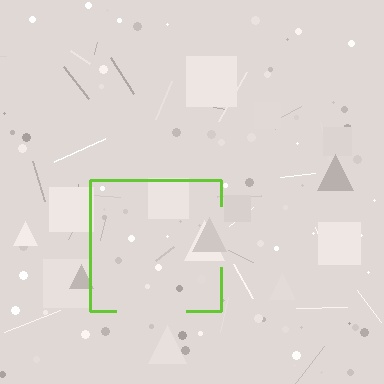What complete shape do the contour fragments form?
The contour fragments form a square.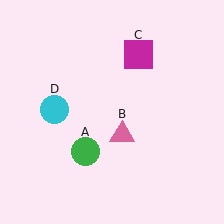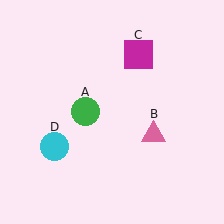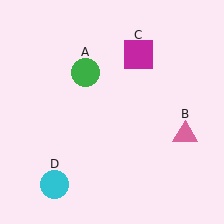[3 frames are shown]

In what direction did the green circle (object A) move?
The green circle (object A) moved up.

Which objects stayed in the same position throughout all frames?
Magenta square (object C) remained stationary.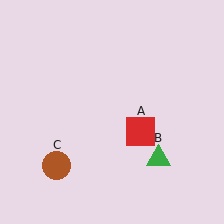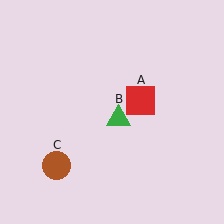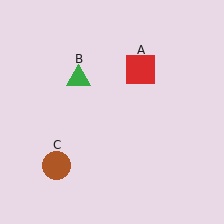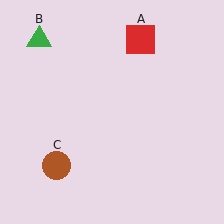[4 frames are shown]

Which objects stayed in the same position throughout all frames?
Brown circle (object C) remained stationary.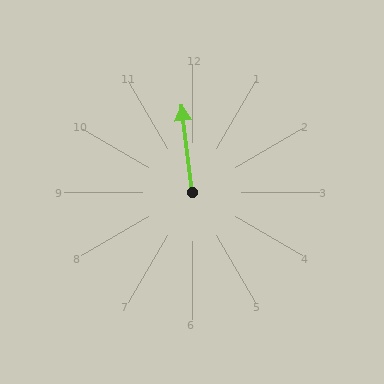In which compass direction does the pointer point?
North.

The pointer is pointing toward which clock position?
Roughly 12 o'clock.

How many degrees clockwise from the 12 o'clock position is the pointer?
Approximately 353 degrees.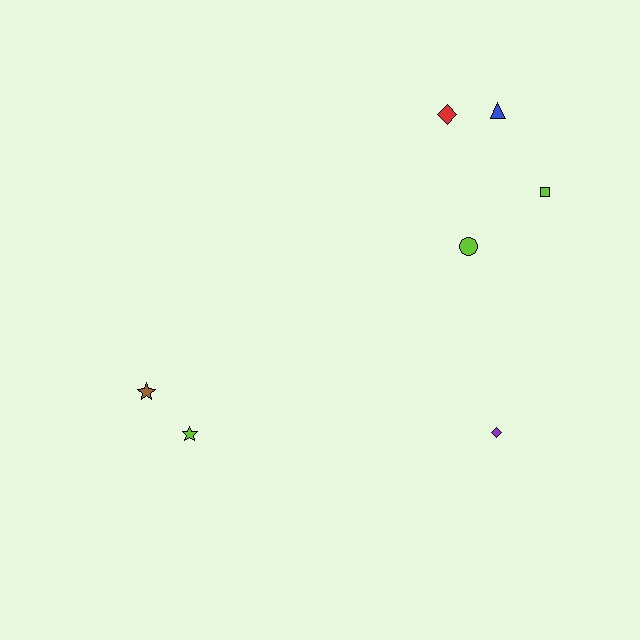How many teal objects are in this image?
There are no teal objects.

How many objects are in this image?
There are 7 objects.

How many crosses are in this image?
There are no crosses.